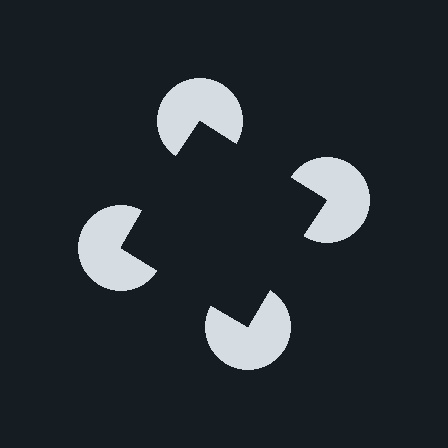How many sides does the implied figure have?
4 sides.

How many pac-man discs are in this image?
There are 4 — one at each vertex of the illusory square.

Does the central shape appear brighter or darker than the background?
It typically appears slightly darker than the background, even though no actual brightness change is drawn.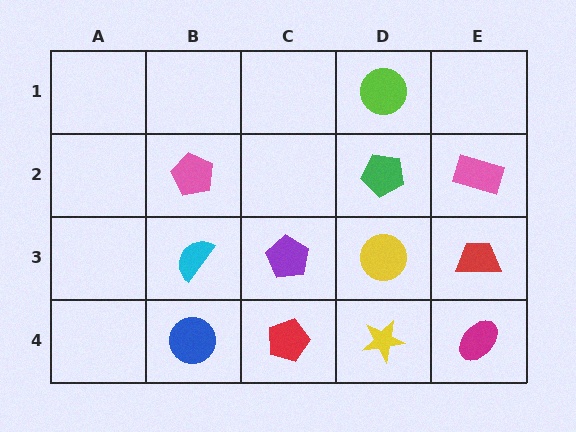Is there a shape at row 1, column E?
No, that cell is empty.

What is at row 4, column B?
A blue circle.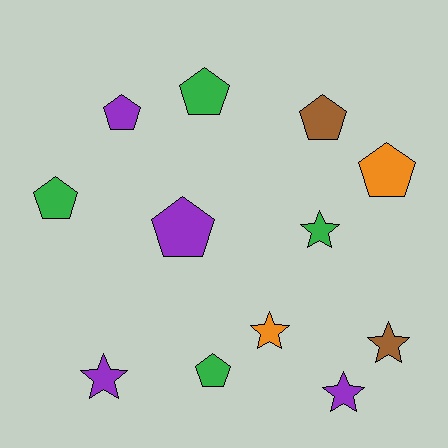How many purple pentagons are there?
There are 2 purple pentagons.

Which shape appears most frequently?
Pentagon, with 7 objects.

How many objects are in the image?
There are 12 objects.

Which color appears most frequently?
Purple, with 4 objects.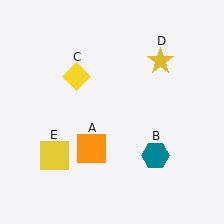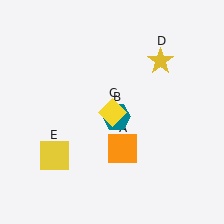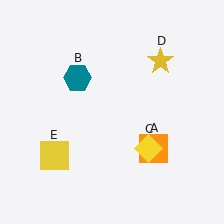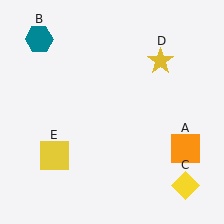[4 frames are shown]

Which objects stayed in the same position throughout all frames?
Yellow star (object D) and yellow square (object E) remained stationary.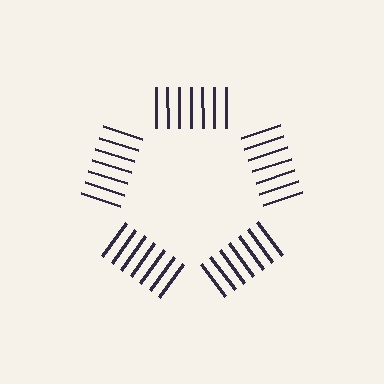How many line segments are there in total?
35 — 7 along each of the 5 edges.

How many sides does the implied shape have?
5 sides — the line-ends trace a pentagon.